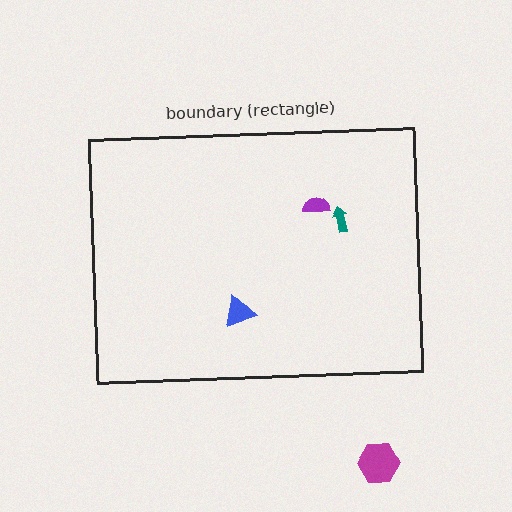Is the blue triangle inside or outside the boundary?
Inside.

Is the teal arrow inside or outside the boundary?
Inside.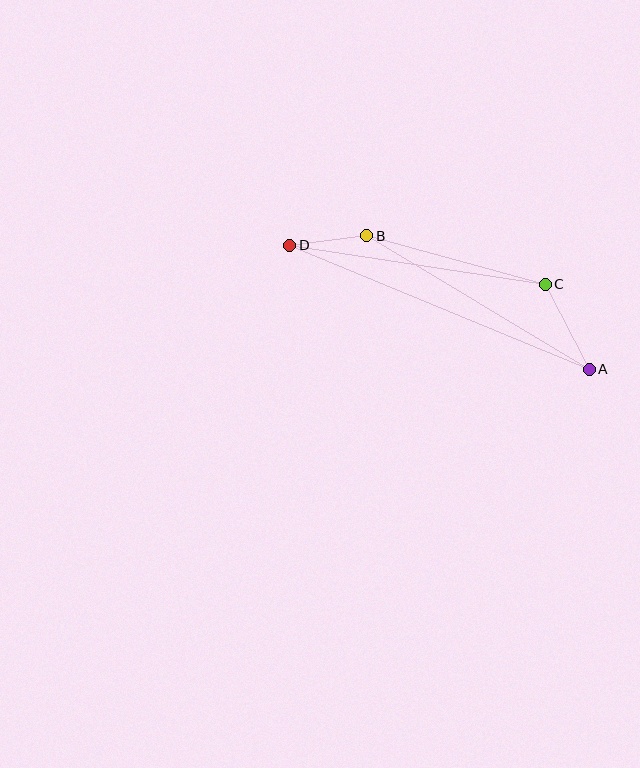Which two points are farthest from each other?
Points A and D are farthest from each other.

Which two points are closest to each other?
Points B and D are closest to each other.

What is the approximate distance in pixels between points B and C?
The distance between B and C is approximately 185 pixels.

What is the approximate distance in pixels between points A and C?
The distance between A and C is approximately 96 pixels.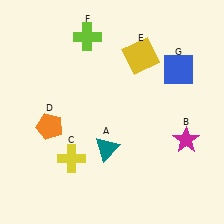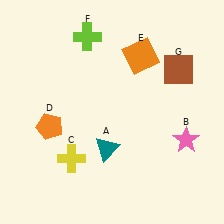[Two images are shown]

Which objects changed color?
B changed from magenta to pink. E changed from yellow to orange. G changed from blue to brown.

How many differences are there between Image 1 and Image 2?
There are 3 differences between the two images.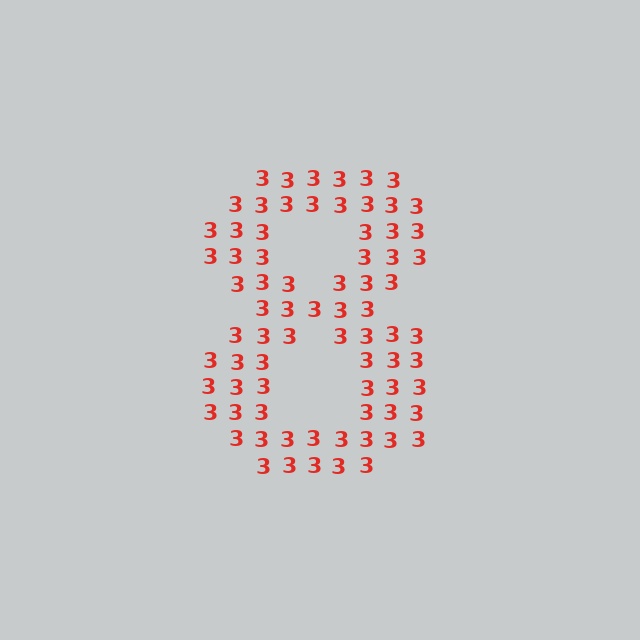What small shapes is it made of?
It is made of small digit 3's.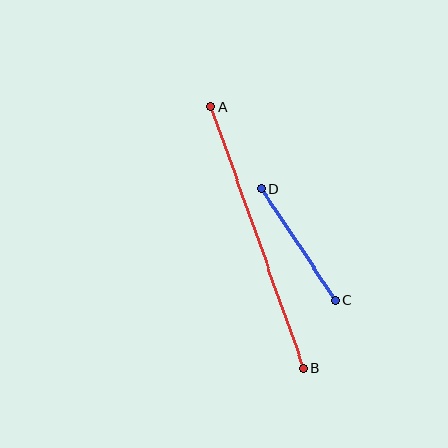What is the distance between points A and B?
The distance is approximately 278 pixels.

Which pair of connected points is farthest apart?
Points A and B are farthest apart.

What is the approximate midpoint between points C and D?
The midpoint is at approximately (298, 245) pixels.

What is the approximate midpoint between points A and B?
The midpoint is at approximately (257, 237) pixels.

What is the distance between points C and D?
The distance is approximately 134 pixels.